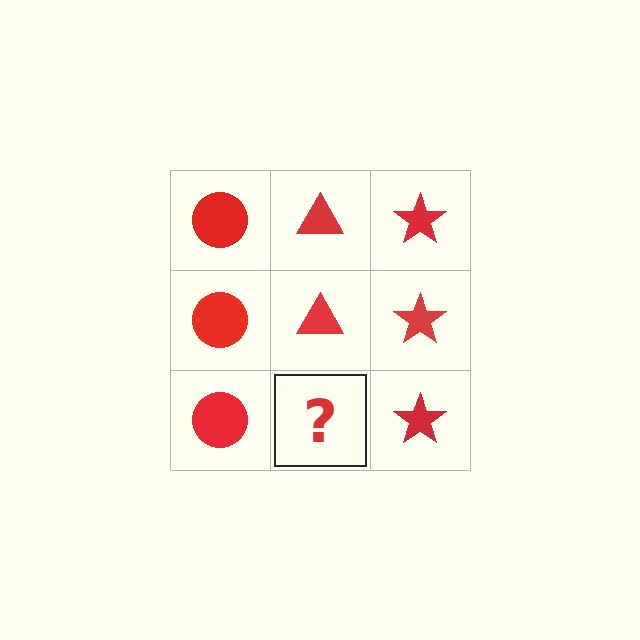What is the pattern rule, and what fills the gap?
The rule is that each column has a consistent shape. The gap should be filled with a red triangle.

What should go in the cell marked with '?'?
The missing cell should contain a red triangle.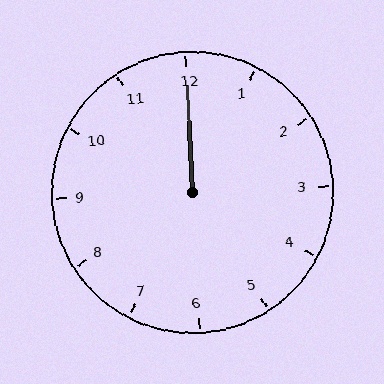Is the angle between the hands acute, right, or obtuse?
It is acute.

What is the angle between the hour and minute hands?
Approximately 0 degrees.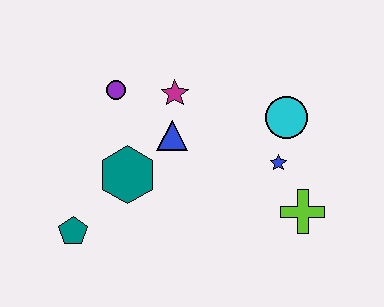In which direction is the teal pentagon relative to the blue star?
The teal pentagon is to the left of the blue star.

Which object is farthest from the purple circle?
The lime cross is farthest from the purple circle.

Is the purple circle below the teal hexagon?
No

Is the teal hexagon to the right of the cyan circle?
No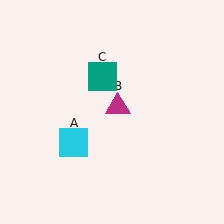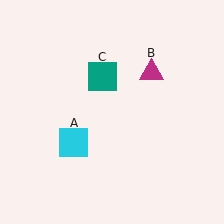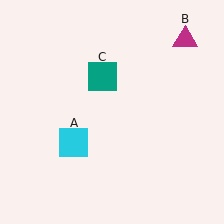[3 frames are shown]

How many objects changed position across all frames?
1 object changed position: magenta triangle (object B).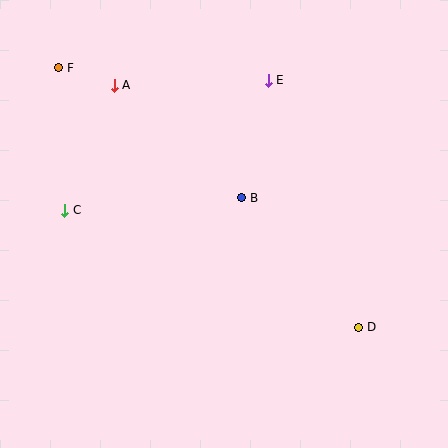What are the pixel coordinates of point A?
Point A is at (114, 85).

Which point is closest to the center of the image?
Point B at (242, 198) is closest to the center.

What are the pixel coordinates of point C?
Point C is at (65, 210).